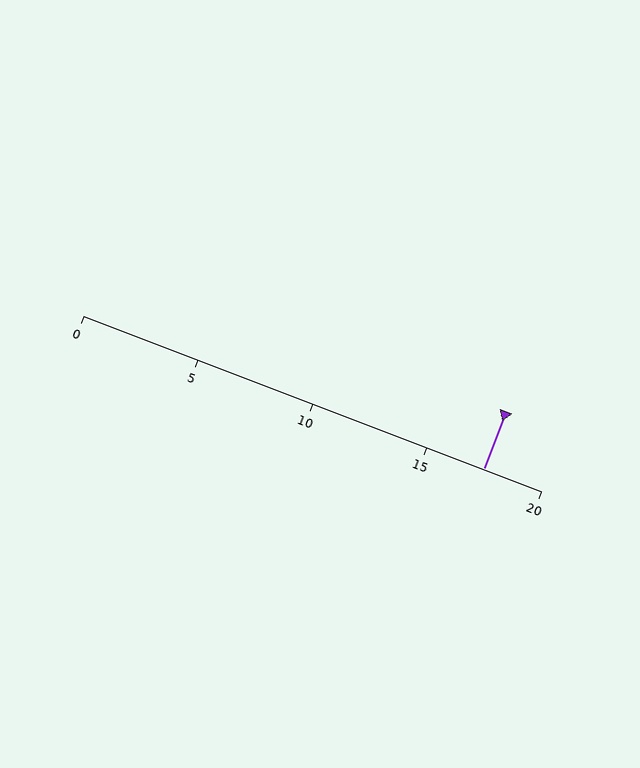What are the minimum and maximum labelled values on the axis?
The axis runs from 0 to 20.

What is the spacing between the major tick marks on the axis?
The major ticks are spaced 5 apart.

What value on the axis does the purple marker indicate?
The marker indicates approximately 17.5.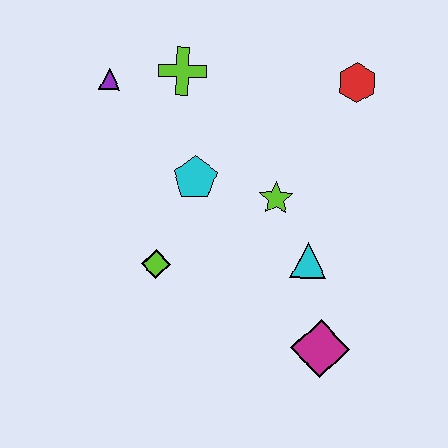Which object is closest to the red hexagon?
The lime star is closest to the red hexagon.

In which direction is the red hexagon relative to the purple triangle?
The red hexagon is to the right of the purple triangle.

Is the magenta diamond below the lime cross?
Yes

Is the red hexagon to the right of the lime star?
Yes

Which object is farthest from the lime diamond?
The red hexagon is farthest from the lime diamond.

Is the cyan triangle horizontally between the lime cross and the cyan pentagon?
No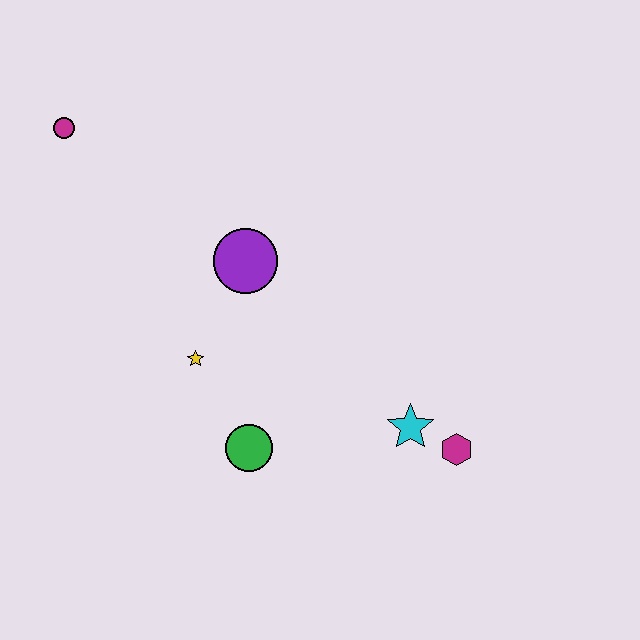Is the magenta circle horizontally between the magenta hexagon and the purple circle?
No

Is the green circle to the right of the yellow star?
Yes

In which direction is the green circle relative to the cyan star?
The green circle is to the left of the cyan star.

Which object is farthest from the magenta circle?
The magenta hexagon is farthest from the magenta circle.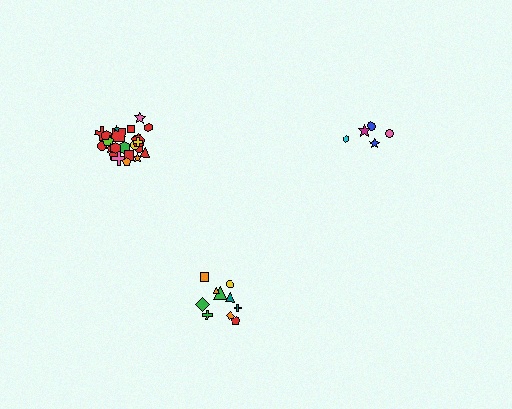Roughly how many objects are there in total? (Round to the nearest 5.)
Roughly 40 objects in total.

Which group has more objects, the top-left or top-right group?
The top-left group.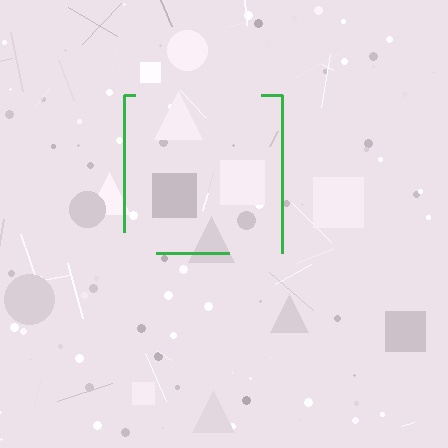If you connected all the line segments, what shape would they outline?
They would outline a square.